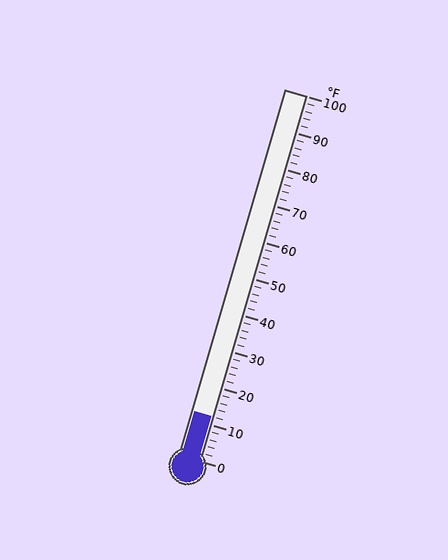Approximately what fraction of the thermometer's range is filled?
The thermometer is filled to approximately 10% of its range.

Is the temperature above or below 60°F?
The temperature is below 60°F.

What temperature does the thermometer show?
The thermometer shows approximately 12°F.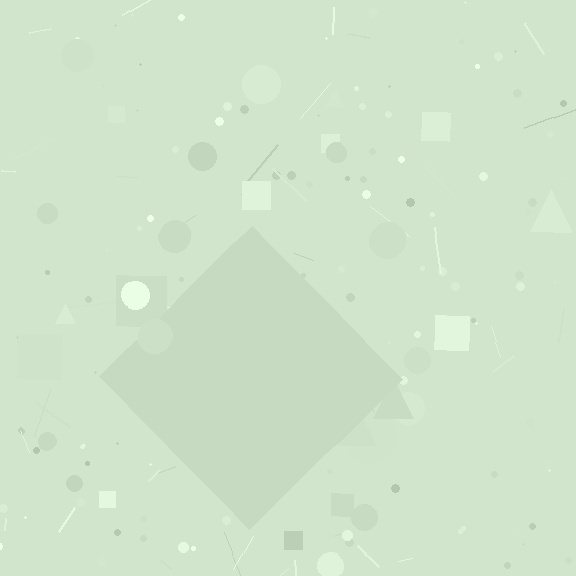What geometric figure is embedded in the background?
A diamond is embedded in the background.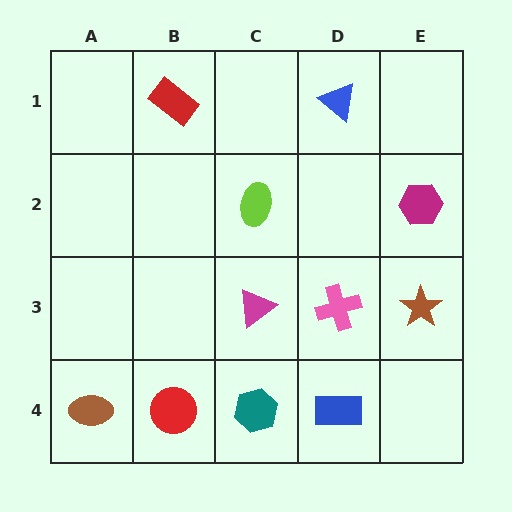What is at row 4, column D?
A blue rectangle.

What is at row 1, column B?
A red rectangle.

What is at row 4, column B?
A red circle.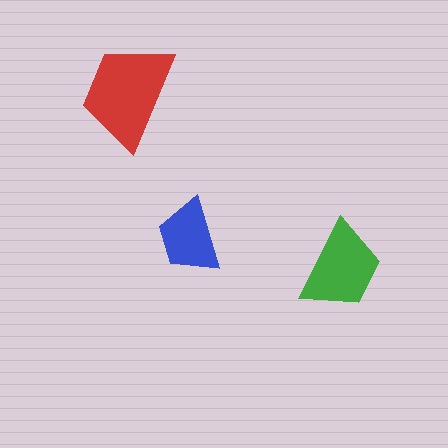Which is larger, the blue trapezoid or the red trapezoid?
The red one.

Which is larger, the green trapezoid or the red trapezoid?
The red one.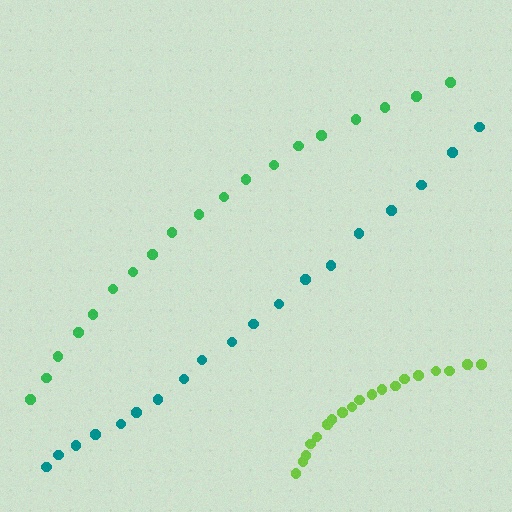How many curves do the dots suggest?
There are 3 distinct paths.